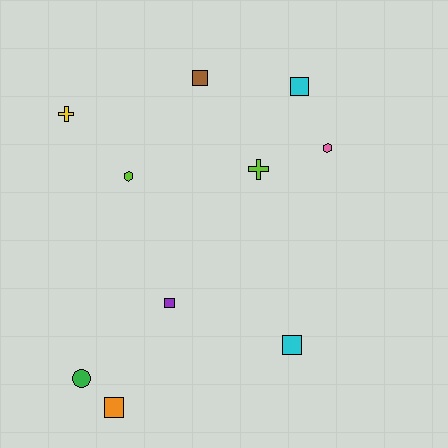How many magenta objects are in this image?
There are no magenta objects.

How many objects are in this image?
There are 10 objects.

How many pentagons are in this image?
There are no pentagons.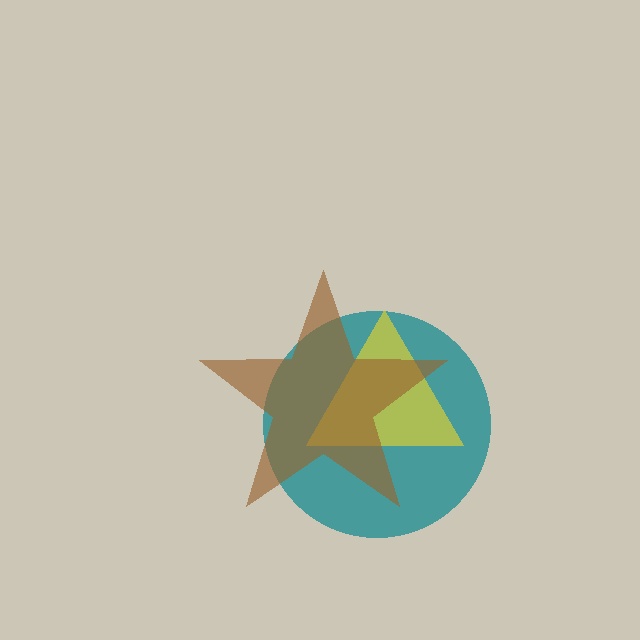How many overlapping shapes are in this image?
There are 3 overlapping shapes in the image.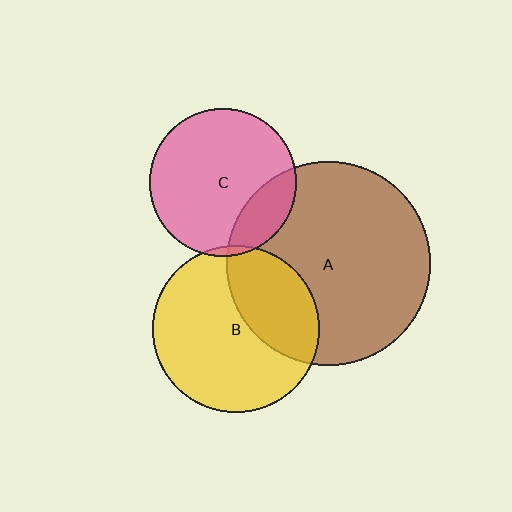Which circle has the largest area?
Circle A (brown).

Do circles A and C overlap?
Yes.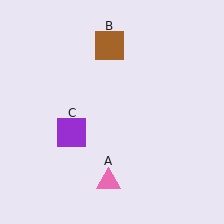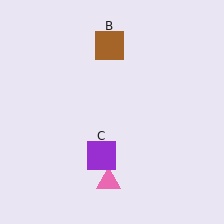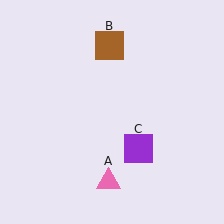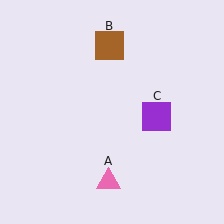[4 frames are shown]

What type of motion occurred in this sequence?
The purple square (object C) rotated counterclockwise around the center of the scene.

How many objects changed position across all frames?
1 object changed position: purple square (object C).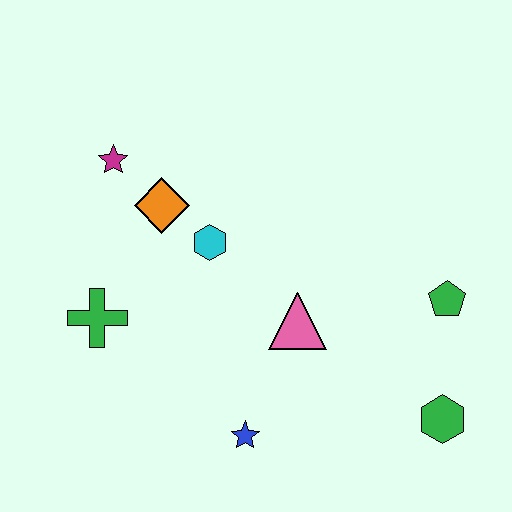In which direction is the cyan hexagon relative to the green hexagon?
The cyan hexagon is to the left of the green hexagon.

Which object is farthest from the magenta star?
The green hexagon is farthest from the magenta star.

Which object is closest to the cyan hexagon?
The orange diamond is closest to the cyan hexagon.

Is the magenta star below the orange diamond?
No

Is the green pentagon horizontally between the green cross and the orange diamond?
No